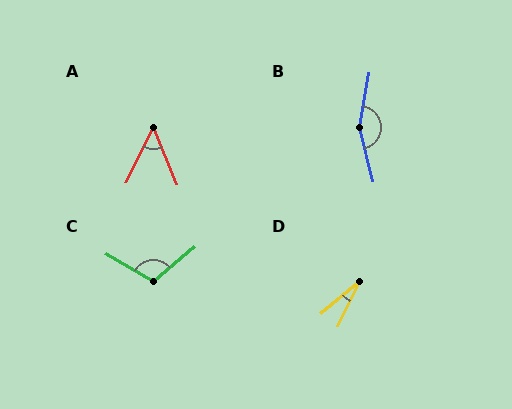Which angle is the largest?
B, at approximately 156 degrees.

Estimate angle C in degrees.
Approximately 109 degrees.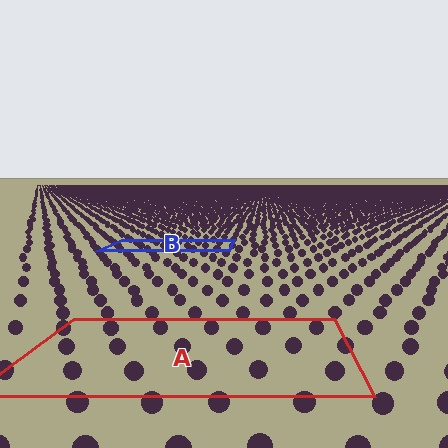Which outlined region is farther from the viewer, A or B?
Region B is farther from the viewer — the texture elements inside it appear smaller and more densely packed.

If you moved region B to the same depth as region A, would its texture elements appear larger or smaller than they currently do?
They would appear larger. At a closer depth, the same texture elements are projected at a bigger on-screen size.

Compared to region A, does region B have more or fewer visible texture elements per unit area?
Region B has more texture elements per unit area — they are packed more densely because it is farther away.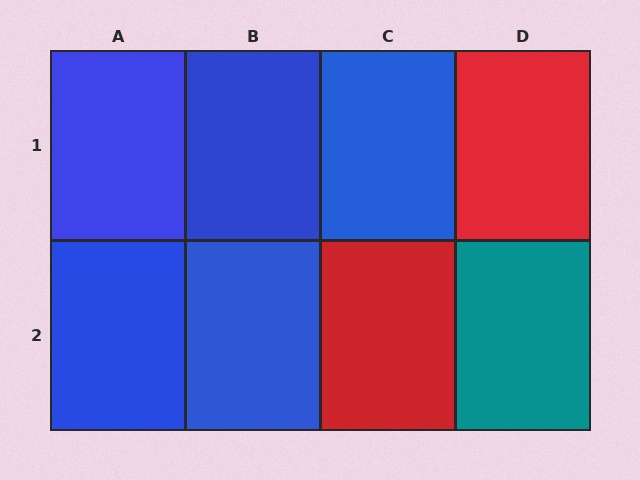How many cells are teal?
1 cell is teal.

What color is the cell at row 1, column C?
Blue.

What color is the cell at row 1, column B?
Blue.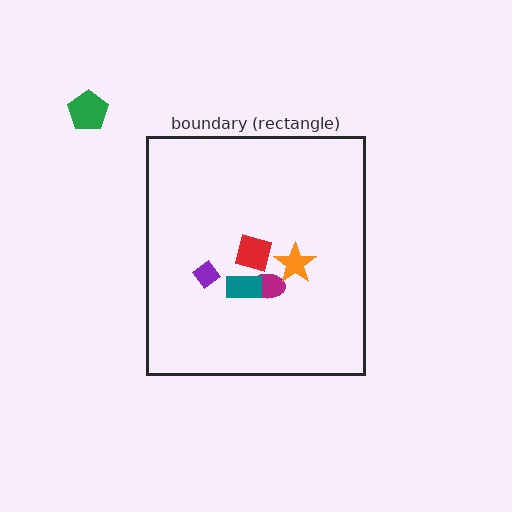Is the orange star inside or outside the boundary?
Inside.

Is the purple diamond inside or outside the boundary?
Inside.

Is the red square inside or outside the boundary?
Inside.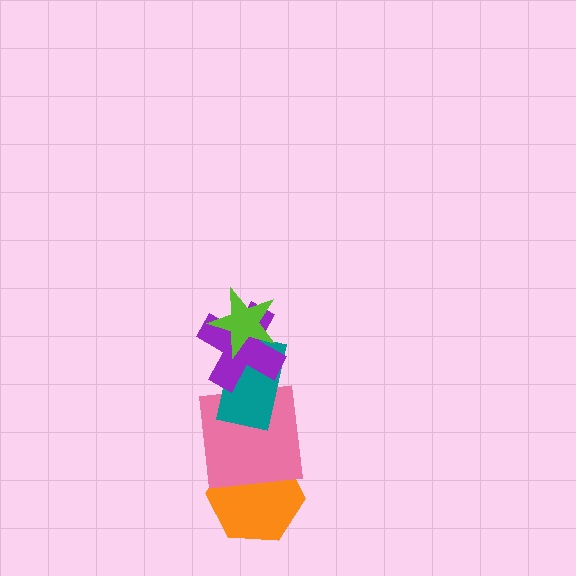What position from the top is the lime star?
The lime star is 1st from the top.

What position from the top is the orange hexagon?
The orange hexagon is 5th from the top.